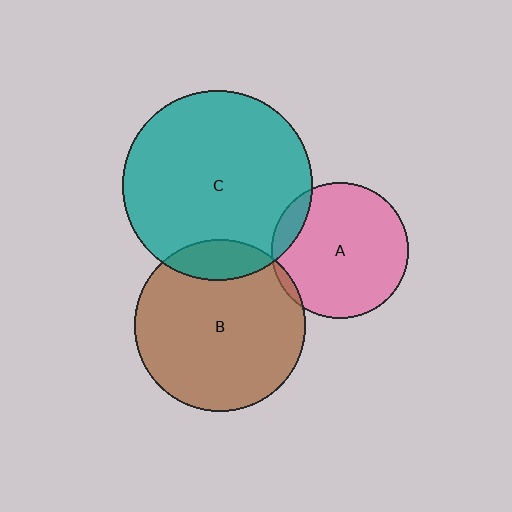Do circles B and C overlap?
Yes.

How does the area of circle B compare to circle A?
Approximately 1.6 times.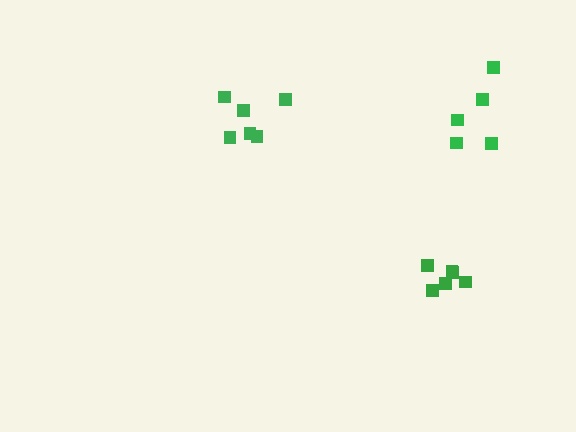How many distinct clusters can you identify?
There are 3 distinct clusters.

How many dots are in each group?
Group 1: 6 dots, Group 2: 6 dots, Group 3: 5 dots (17 total).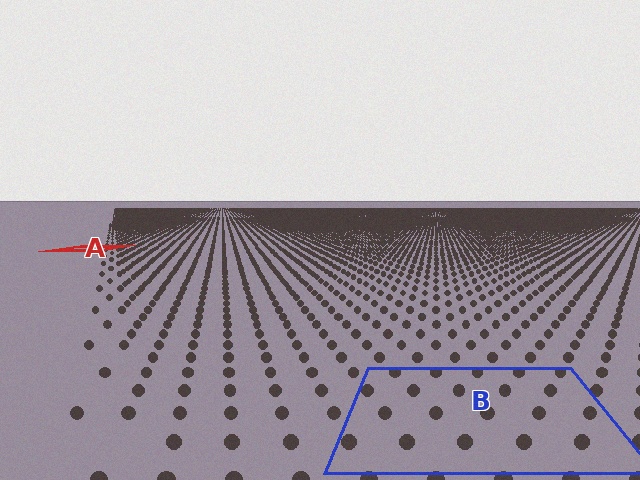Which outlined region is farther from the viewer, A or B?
Region A is farther from the viewer — the texture elements inside it appear smaller and more densely packed.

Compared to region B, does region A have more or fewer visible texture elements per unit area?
Region A has more texture elements per unit area — they are packed more densely because it is farther away.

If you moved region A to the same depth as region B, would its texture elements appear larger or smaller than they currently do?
They would appear larger. At a closer depth, the same texture elements are projected at a bigger on-screen size.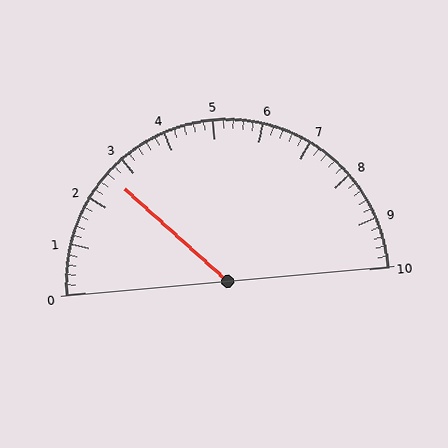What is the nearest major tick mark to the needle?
The nearest major tick mark is 3.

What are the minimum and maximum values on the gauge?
The gauge ranges from 0 to 10.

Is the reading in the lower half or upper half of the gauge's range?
The reading is in the lower half of the range (0 to 10).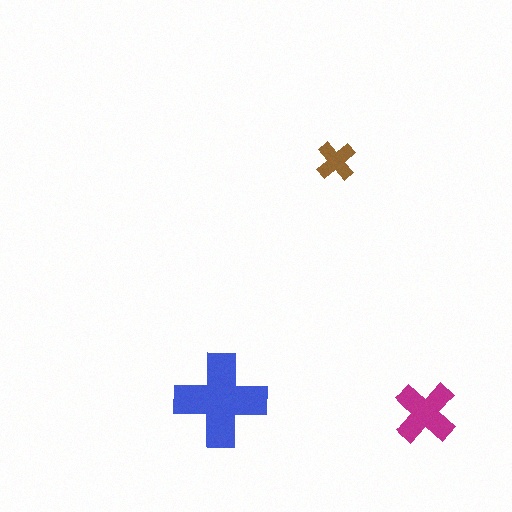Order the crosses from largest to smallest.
the blue one, the magenta one, the brown one.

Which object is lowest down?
The magenta cross is bottommost.